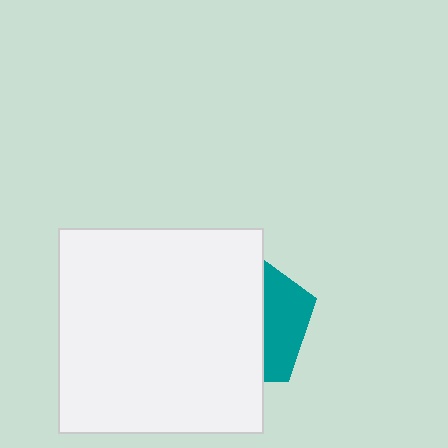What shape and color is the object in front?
The object in front is a white square.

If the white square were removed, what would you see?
You would see the complete teal pentagon.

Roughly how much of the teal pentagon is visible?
A small part of it is visible (roughly 32%).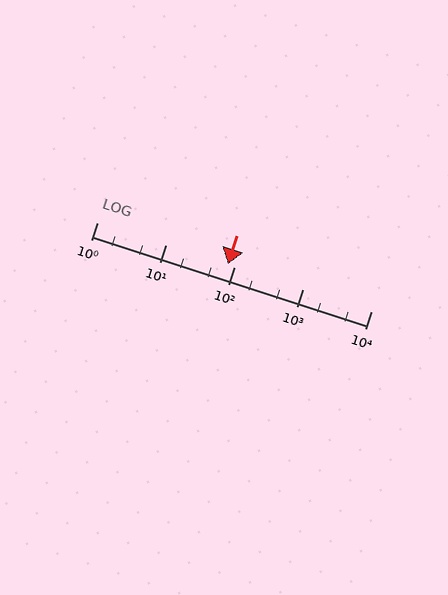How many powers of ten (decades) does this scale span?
The scale spans 4 decades, from 1 to 10000.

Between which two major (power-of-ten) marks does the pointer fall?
The pointer is between 10 and 100.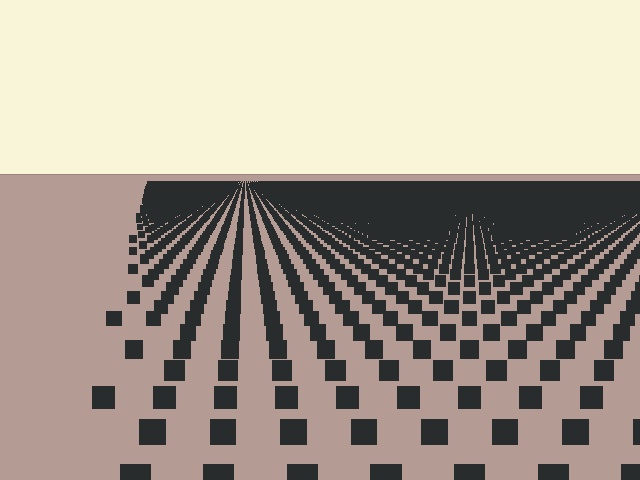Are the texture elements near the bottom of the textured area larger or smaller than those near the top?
Larger. Near the bottom, elements are closer to the viewer and appear at a bigger on-screen size.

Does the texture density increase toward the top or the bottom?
Density increases toward the top.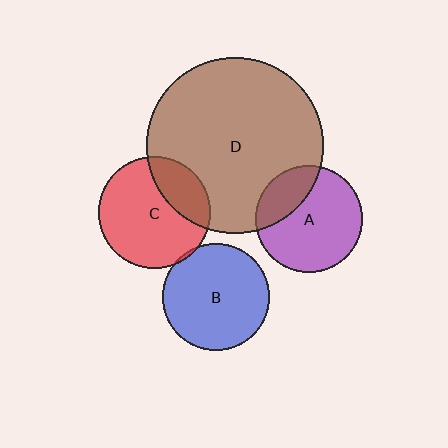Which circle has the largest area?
Circle D (brown).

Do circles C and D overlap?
Yes.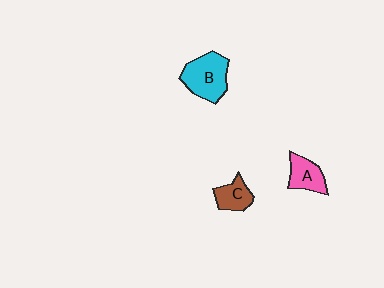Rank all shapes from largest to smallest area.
From largest to smallest: B (cyan), A (pink), C (brown).